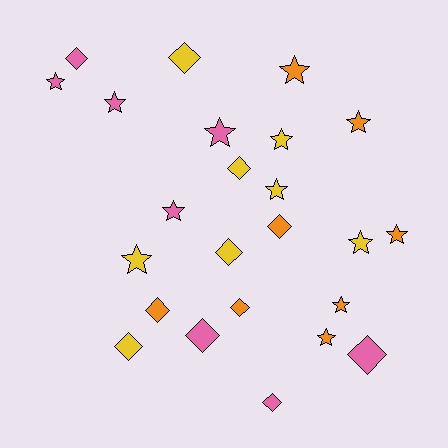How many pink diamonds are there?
There are 4 pink diamonds.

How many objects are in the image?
There are 24 objects.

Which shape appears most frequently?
Star, with 13 objects.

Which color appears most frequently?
Pink, with 8 objects.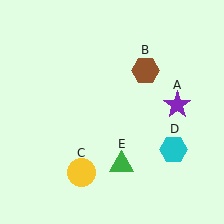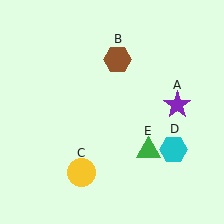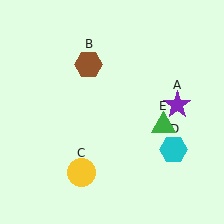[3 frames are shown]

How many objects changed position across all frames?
2 objects changed position: brown hexagon (object B), green triangle (object E).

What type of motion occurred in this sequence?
The brown hexagon (object B), green triangle (object E) rotated counterclockwise around the center of the scene.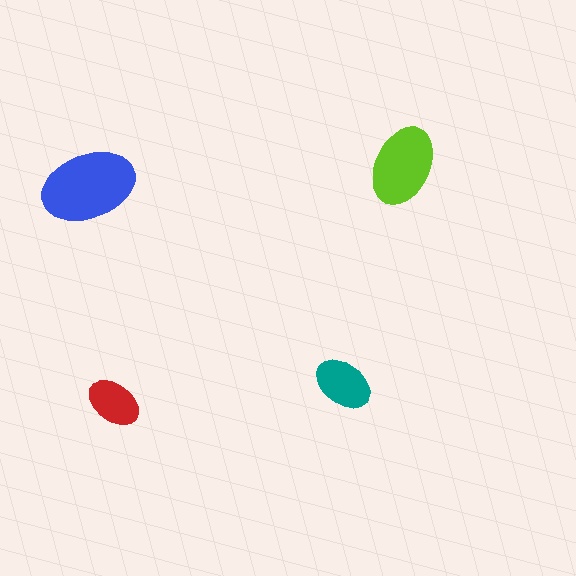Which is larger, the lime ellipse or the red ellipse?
The lime one.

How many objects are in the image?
There are 4 objects in the image.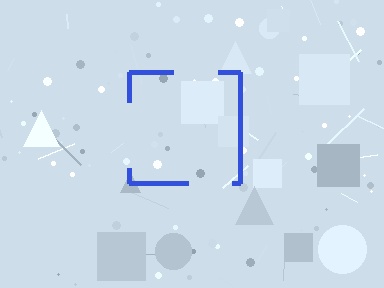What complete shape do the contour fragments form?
The contour fragments form a square.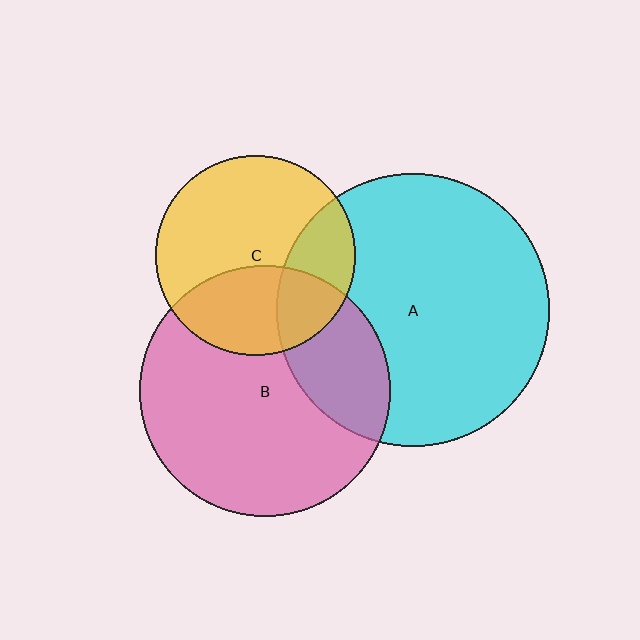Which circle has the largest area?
Circle A (cyan).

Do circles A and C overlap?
Yes.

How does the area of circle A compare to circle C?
Approximately 1.9 times.